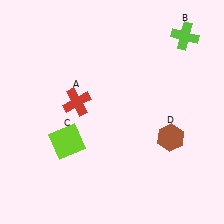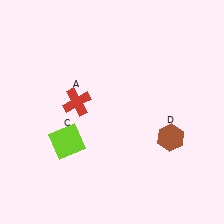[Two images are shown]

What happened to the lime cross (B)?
The lime cross (B) was removed in Image 2. It was in the top-right area of Image 1.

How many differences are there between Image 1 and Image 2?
There is 1 difference between the two images.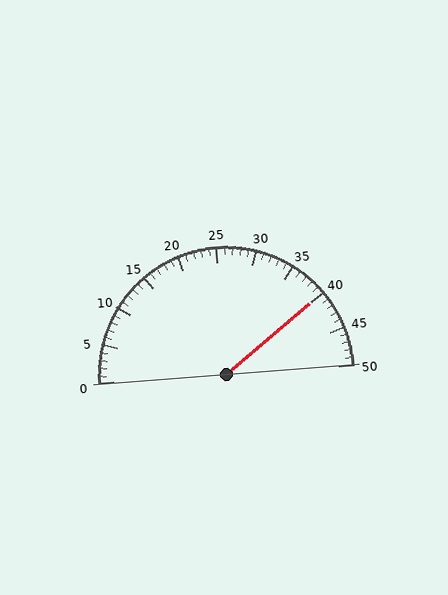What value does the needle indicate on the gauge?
The needle indicates approximately 40.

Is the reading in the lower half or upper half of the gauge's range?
The reading is in the upper half of the range (0 to 50).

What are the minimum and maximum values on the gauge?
The gauge ranges from 0 to 50.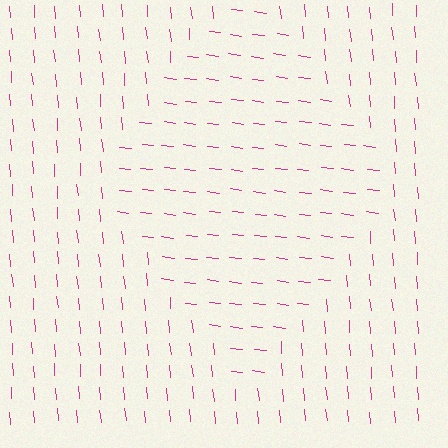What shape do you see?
I see a diamond.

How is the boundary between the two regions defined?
The boundary is defined purely by a change in line orientation (approximately 78 degrees difference). All lines are the same color and thickness.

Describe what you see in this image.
The image is filled with small magenta line segments. A diamond region in the image has lines oriented differently from the surrounding lines, creating a visible texture boundary.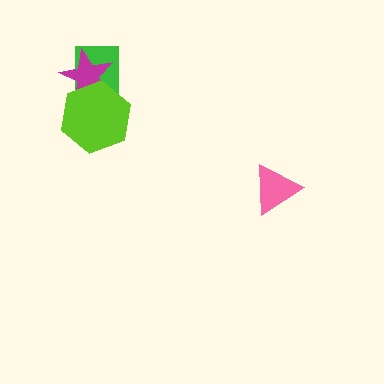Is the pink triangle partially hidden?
No, no other shape covers it.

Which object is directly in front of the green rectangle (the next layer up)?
The magenta star is directly in front of the green rectangle.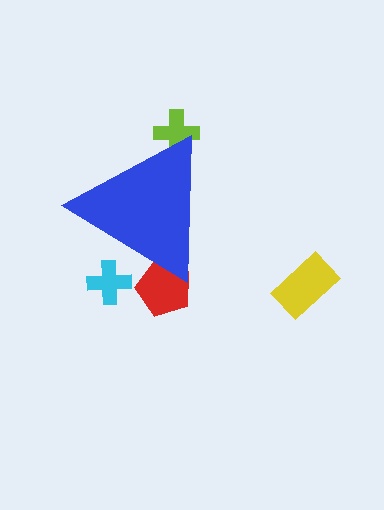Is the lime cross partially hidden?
Yes, the lime cross is partially hidden behind the blue triangle.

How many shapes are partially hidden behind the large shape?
3 shapes are partially hidden.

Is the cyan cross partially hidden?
Yes, the cyan cross is partially hidden behind the blue triangle.